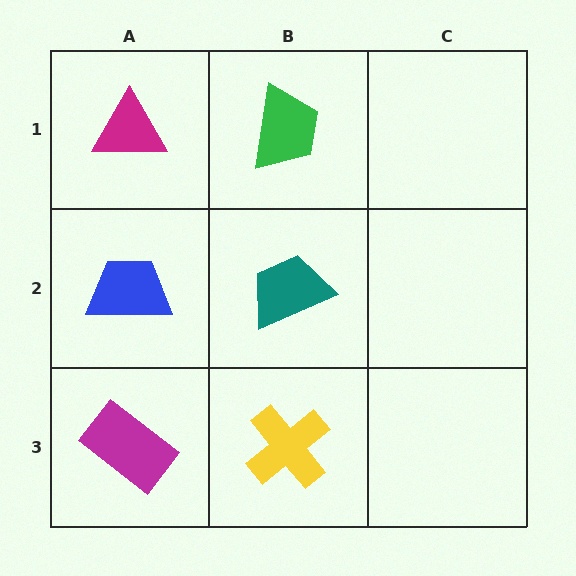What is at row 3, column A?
A magenta rectangle.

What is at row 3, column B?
A yellow cross.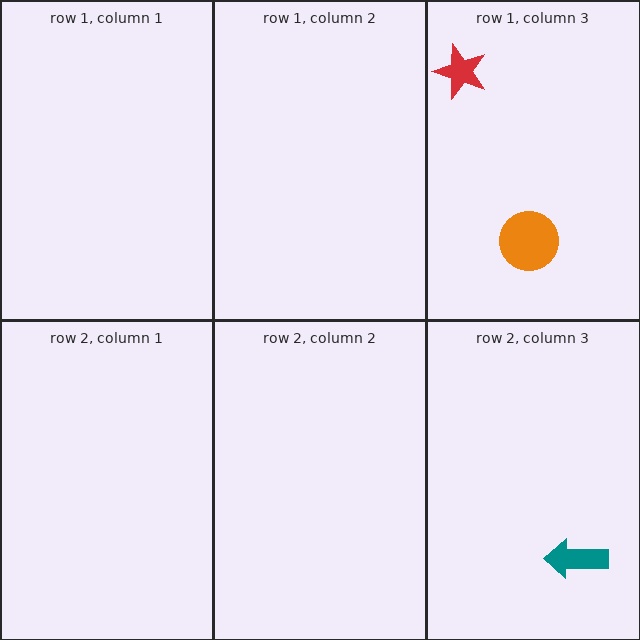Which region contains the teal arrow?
The row 2, column 3 region.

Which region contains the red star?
The row 1, column 3 region.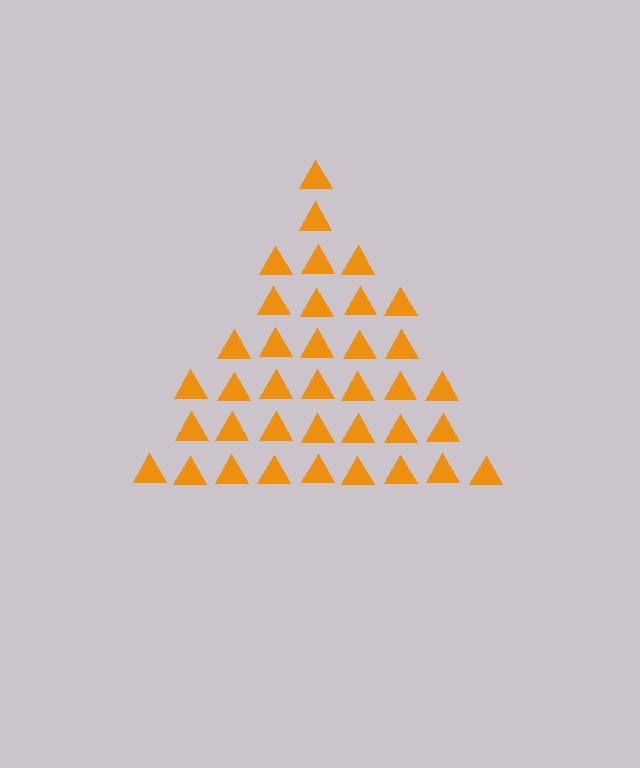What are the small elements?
The small elements are triangles.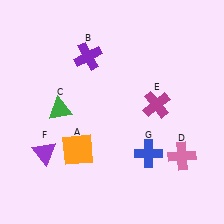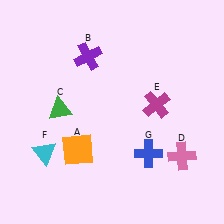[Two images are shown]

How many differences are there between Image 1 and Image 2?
There is 1 difference between the two images.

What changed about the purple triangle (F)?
In Image 1, F is purple. In Image 2, it changed to cyan.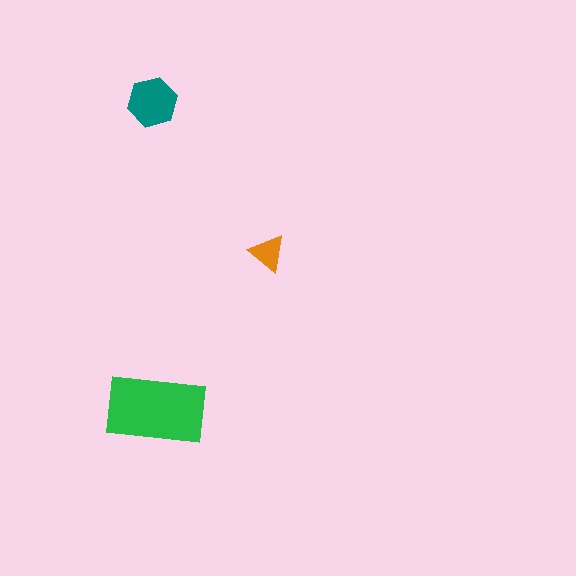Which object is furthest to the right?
The orange triangle is rightmost.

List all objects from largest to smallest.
The green rectangle, the teal hexagon, the orange triangle.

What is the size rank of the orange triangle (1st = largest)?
3rd.